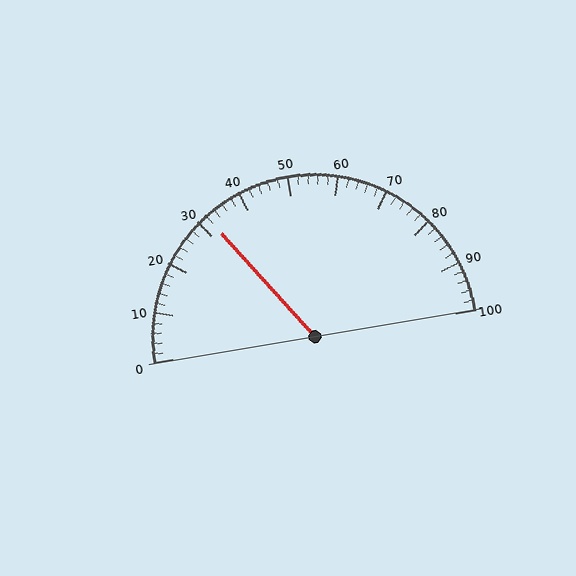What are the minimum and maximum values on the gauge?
The gauge ranges from 0 to 100.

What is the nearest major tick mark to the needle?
The nearest major tick mark is 30.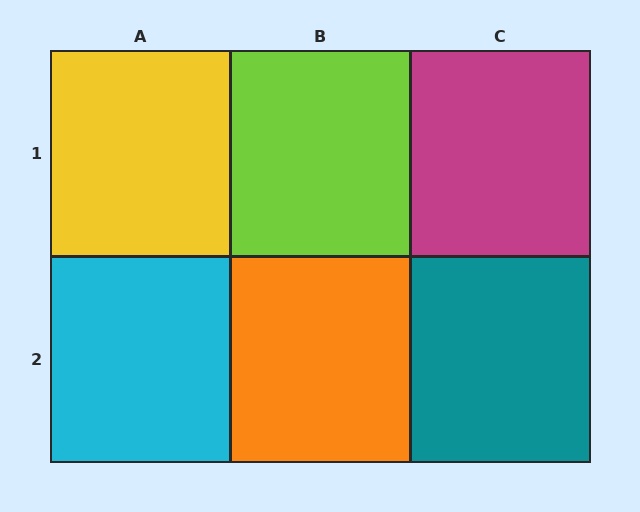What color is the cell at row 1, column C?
Magenta.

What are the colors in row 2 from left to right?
Cyan, orange, teal.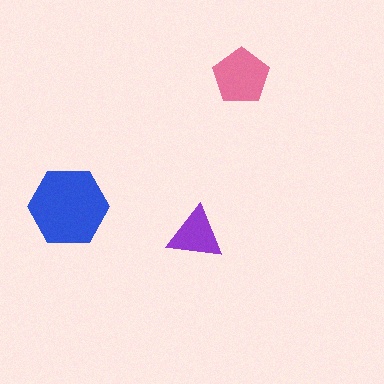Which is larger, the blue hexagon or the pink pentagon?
The blue hexagon.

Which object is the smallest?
The purple triangle.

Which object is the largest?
The blue hexagon.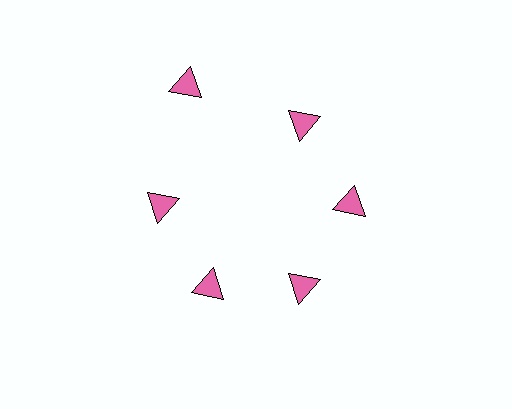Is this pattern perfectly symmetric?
No. The 6 pink triangles are arranged in a ring, but one element near the 11 o'clock position is pushed outward from the center, breaking the 6-fold rotational symmetry.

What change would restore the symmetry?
The symmetry would be restored by moving it inward, back onto the ring so that all 6 triangles sit at equal angles and equal distance from the center.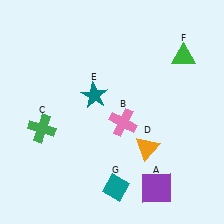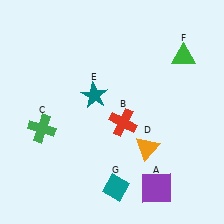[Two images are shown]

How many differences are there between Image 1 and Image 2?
There is 1 difference between the two images.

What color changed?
The cross (B) changed from pink in Image 1 to red in Image 2.